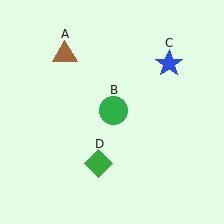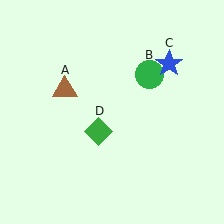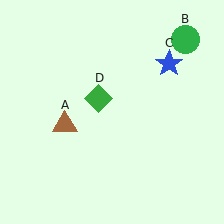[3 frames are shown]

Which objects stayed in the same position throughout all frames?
Blue star (object C) remained stationary.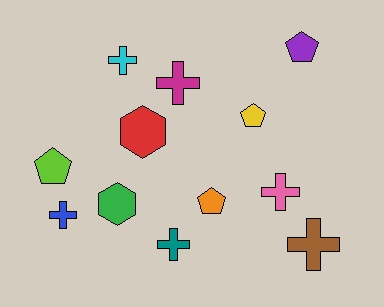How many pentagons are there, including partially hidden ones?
There are 4 pentagons.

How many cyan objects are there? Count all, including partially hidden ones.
There is 1 cyan object.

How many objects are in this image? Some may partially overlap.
There are 12 objects.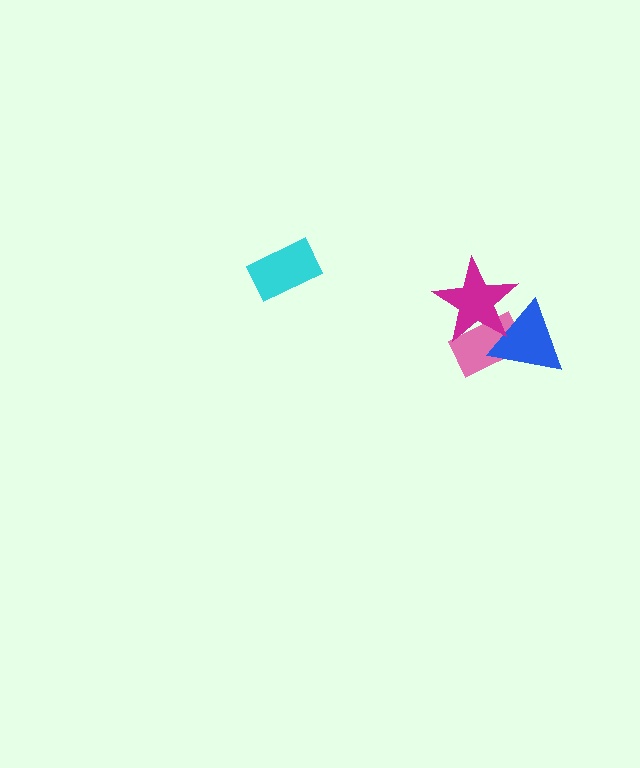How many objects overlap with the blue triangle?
2 objects overlap with the blue triangle.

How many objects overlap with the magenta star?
2 objects overlap with the magenta star.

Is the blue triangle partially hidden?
Yes, it is partially covered by another shape.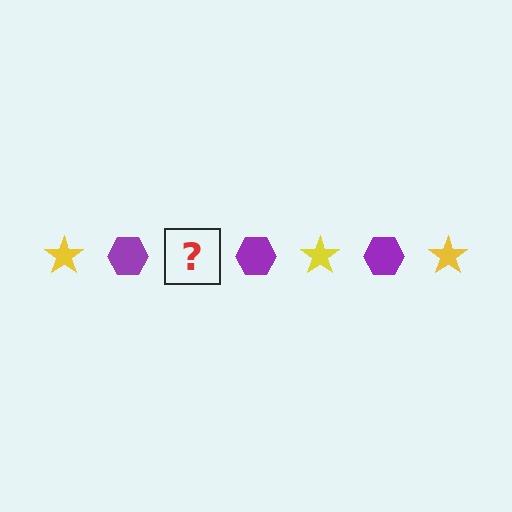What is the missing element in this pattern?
The missing element is a yellow star.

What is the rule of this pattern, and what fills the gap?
The rule is that the pattern alternates between yellow star and purple hexagon. The gap should be filled with a yellow star.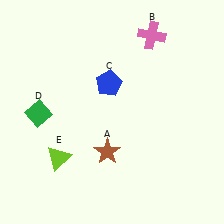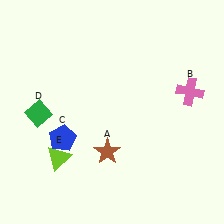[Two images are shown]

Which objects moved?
The objects that moved are: the pink cross (B), the blue pentagon (C).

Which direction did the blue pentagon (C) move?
The blue pentagon (C) moved down.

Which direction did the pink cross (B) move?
The pink cross (B) moved down.